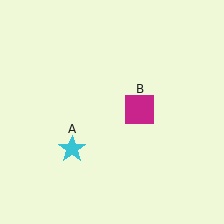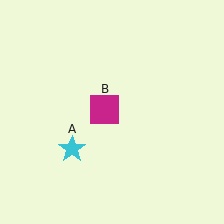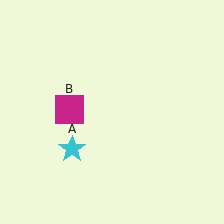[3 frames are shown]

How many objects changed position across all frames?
1 object changed position: magenta square (object B).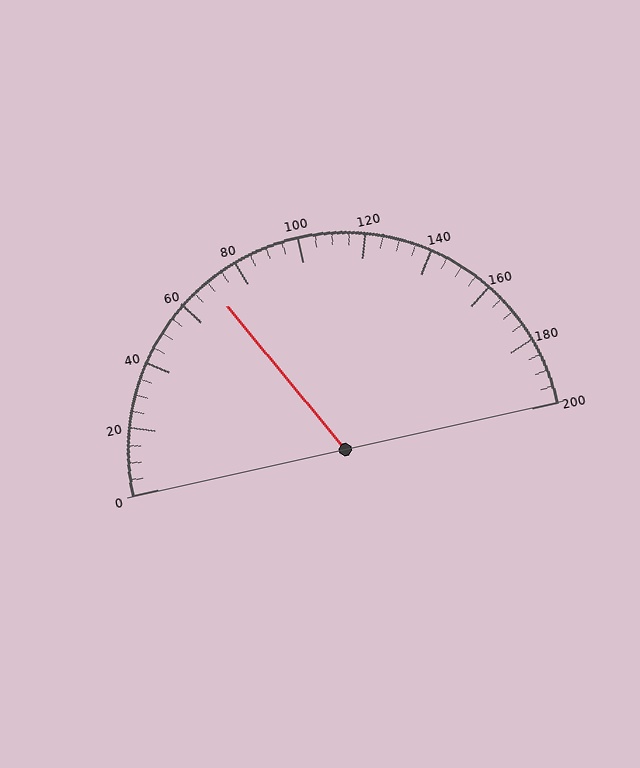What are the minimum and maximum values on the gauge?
The gauge ranges from 0 to 200.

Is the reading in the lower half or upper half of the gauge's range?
The reading is in the lower half of the range (0 to 200).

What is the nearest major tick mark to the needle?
The nearest major tick mark is 80.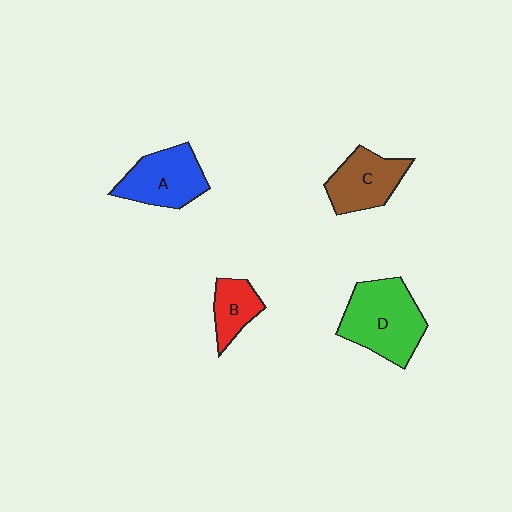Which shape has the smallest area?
Shape B (red).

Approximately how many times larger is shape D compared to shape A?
Approximately 1.3 times.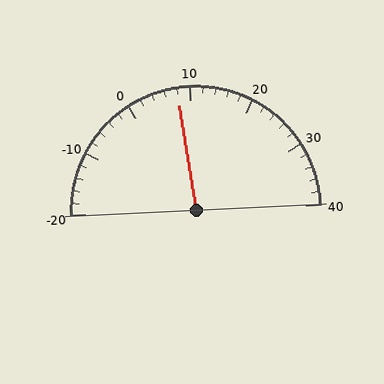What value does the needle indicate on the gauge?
The needle indicates approximately 8.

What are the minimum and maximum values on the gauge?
The gauge ranges from -20 to 40.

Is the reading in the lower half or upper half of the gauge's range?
The reading is in the lower half of the range (-20 to 40).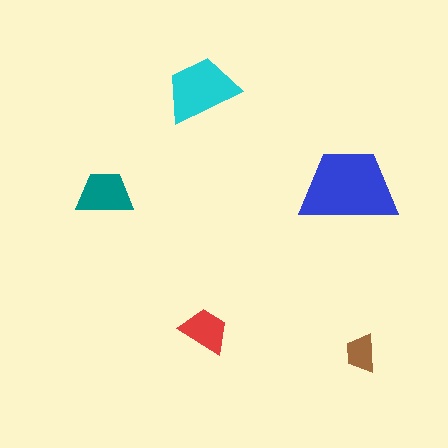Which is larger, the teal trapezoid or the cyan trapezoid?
The cyan one.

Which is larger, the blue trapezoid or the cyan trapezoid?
The blue one.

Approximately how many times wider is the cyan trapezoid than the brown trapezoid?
About 2 times wider.